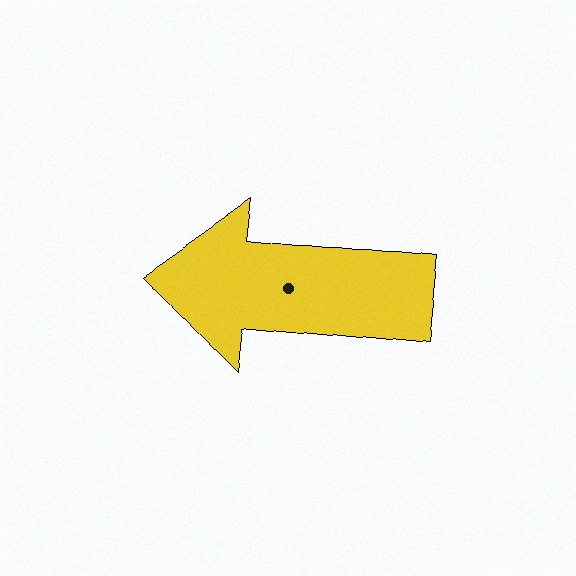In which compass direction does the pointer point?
West.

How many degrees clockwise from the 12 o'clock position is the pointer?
Approximately 276 degrees.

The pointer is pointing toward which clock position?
Roughly 9 o'clock.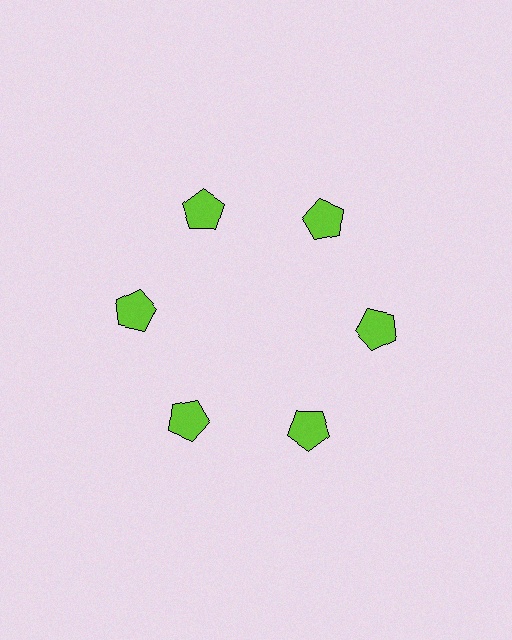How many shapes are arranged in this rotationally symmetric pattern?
There are 6 shapes, arranged in 6 groups of 1.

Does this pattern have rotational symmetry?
Yes, this pattern has 6-fold rotational symmetry. It looks the same after rotating 60 degrees around the center.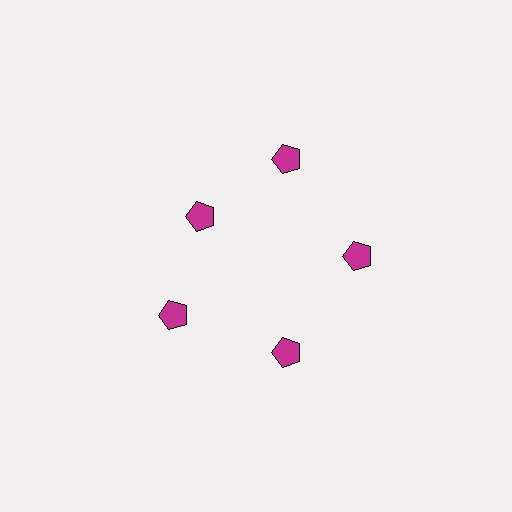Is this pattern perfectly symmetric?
No. The 5 magenta pentagons are arranged in a ring, but one element near the 10 o'clock position is pulled inward toward the center, breaking the 5-fold rotational symmetry.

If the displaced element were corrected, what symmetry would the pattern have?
It would have 5-fold rotational symmetry — the pattern would map onto itself every 72 degrees.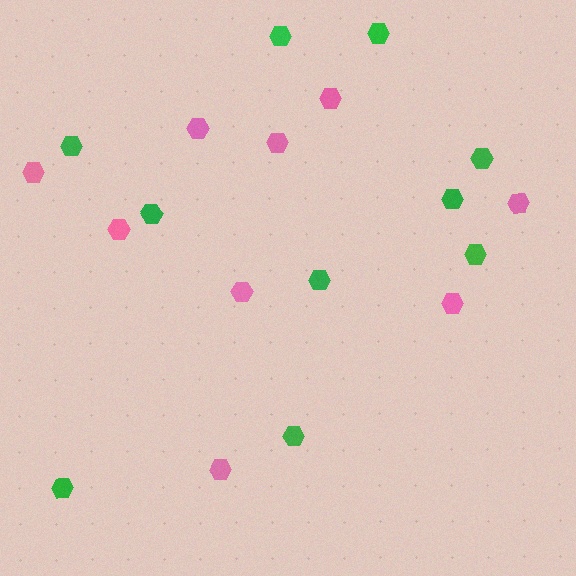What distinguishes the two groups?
There are 2 groups: one group of green hexagons (10) and one group of pink hexagons (9).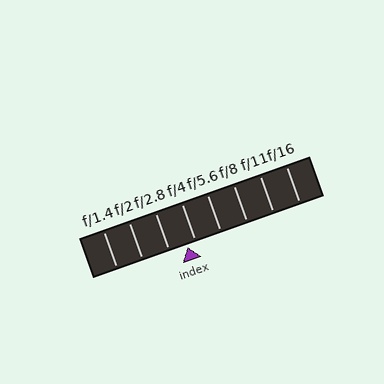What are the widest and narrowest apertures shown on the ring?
The widest aperture shown is f/1.4 and the narrowest is f/16.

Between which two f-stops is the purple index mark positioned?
The index mark is between f/2.8 and f/4.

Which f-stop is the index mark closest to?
The index mark is closest to f/4.